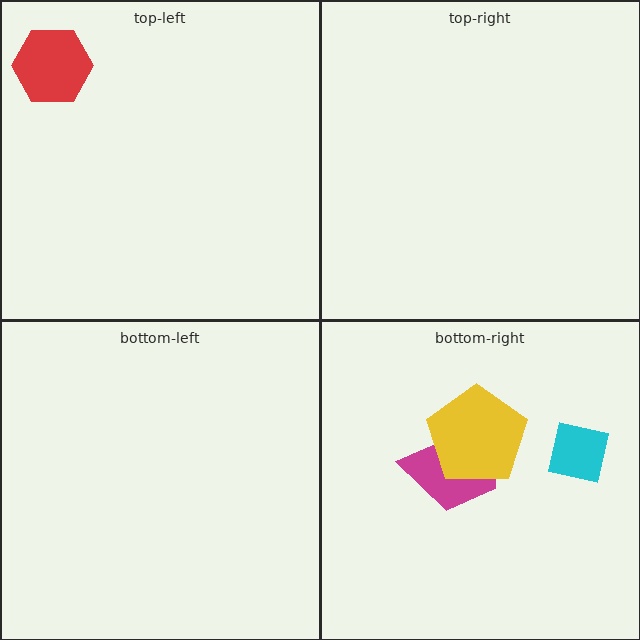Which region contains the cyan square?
The bottom-right region.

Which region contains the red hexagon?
The top-left region.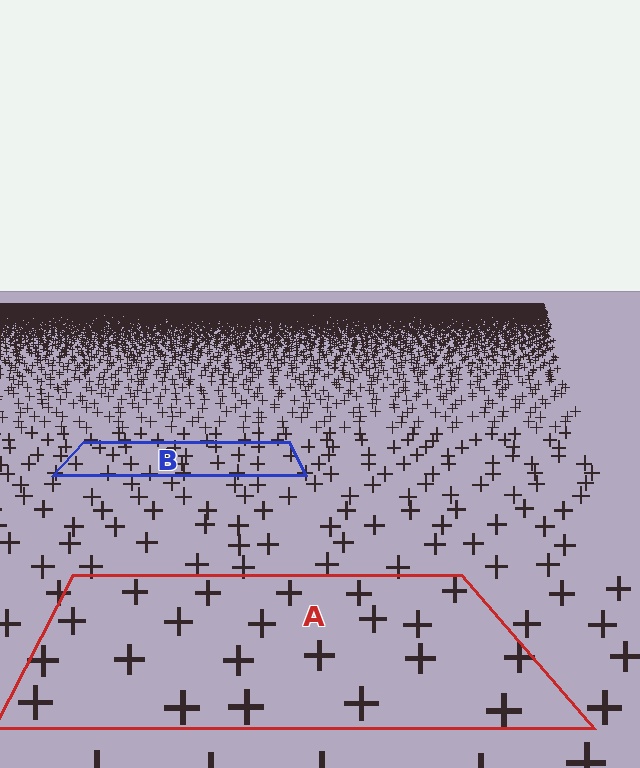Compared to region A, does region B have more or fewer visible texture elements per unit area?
Region B has more texture elements per unit area — they are packed more densely because it is farther away.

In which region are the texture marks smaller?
The texture marks are smaller in region B, because it is farther away.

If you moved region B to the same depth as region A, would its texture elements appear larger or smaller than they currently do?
They would appear larger. At a closer depth, the same texture elements are projected at a bigger on-screen size.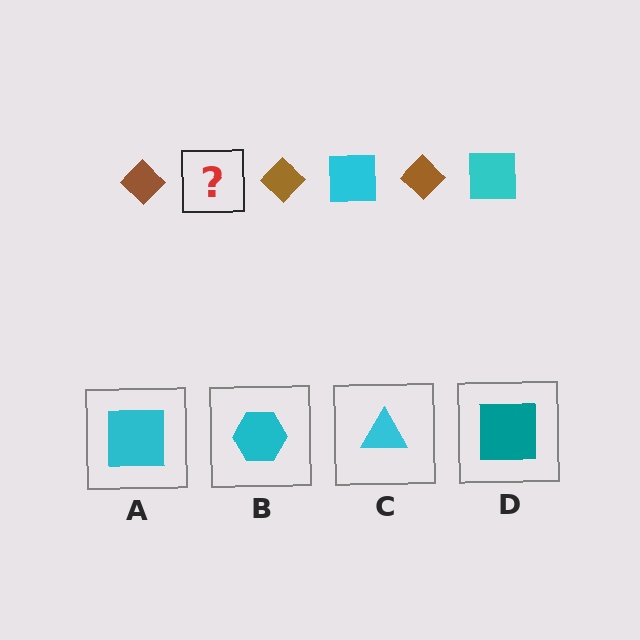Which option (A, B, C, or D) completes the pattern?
A.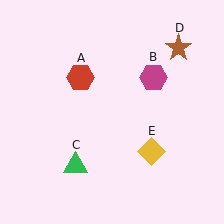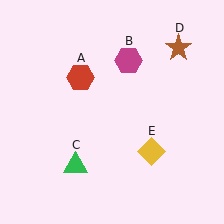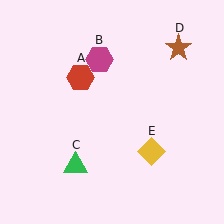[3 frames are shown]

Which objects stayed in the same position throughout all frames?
Red hexagon (object A) and green triangle (object C) and brown star (object D) and yellow diamond (object E) remained stationary.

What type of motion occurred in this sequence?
The magenta hexagon (object B) rotated counterclockwise around the center of the scene.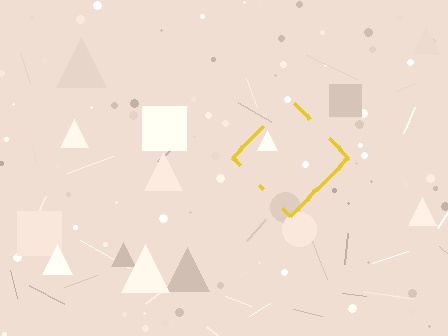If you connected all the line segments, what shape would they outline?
They would outline a diamond.